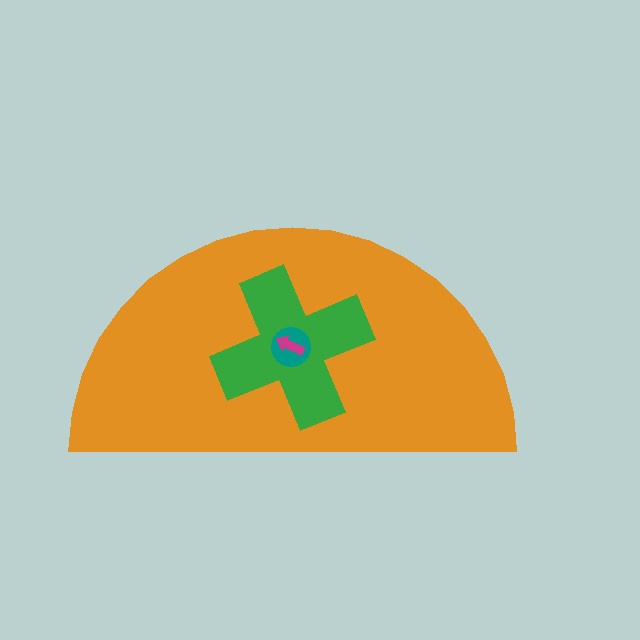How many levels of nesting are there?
4.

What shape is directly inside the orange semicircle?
The green cross.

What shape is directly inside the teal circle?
The magenta arrow.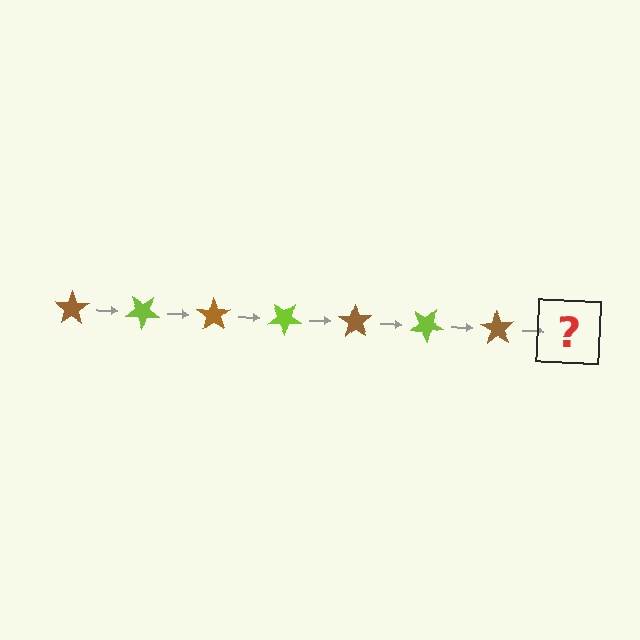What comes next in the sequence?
The next element should be a lime star, rotated 245 degrees from the start.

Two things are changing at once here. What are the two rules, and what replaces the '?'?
The two rules are that it rotates 35 degrees each step and the color cycles through brown and lime. The '?' should be a lime star, rotated 245 degrees from the start.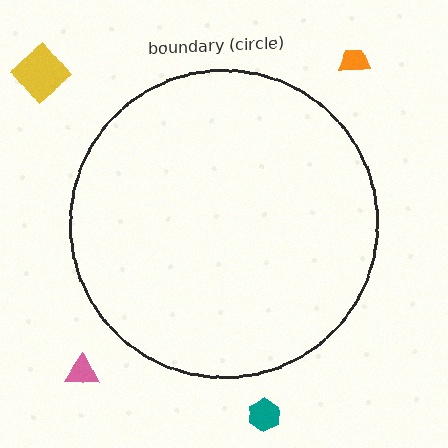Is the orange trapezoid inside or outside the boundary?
Outside.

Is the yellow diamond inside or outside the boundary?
Outside.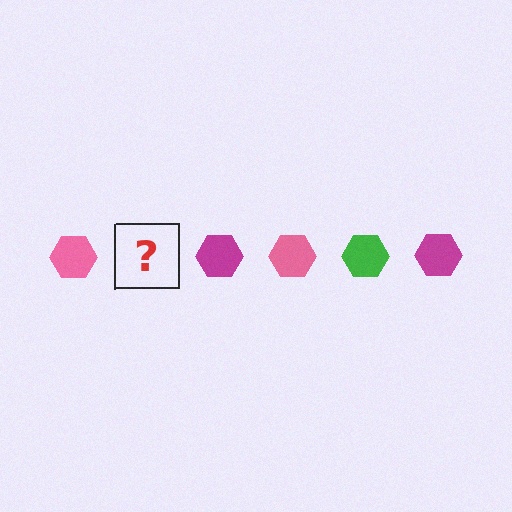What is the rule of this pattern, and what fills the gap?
The rule is that the pattern cycles through pink, green, magenta hexagons. The gap should be filled with a green hexagon.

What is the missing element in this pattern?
The missing element is a green hexagon.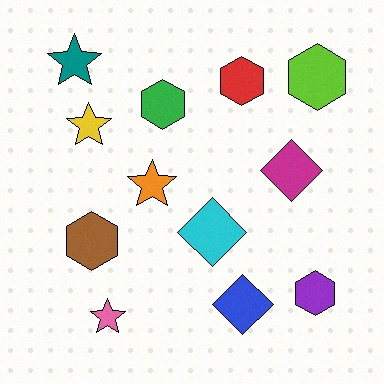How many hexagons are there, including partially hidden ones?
There are 5 hexagons.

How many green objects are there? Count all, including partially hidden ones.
There is 1 green object.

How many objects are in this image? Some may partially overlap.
There are 12 objects.